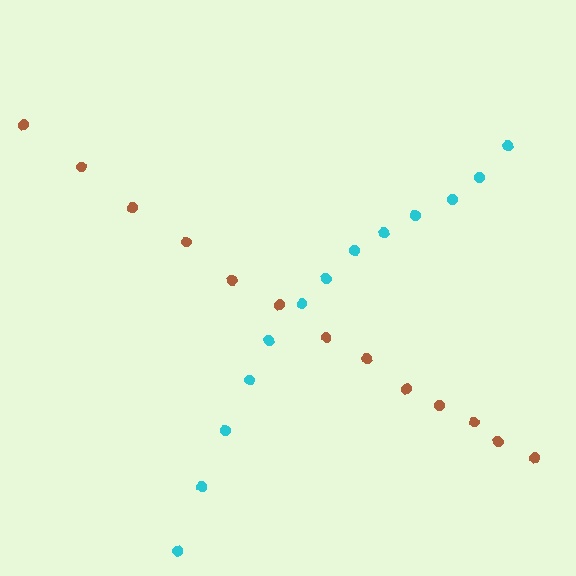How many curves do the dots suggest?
There are 2 distinct paths.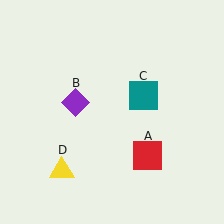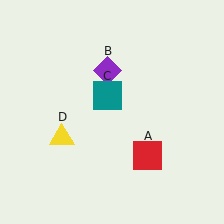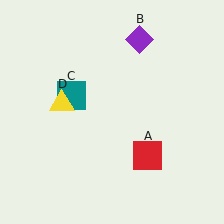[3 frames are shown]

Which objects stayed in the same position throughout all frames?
Red square (object A) remained stationary.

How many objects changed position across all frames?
3 objects changed position: purple diamond (object B), teal square (object C), yellow triangle (object D).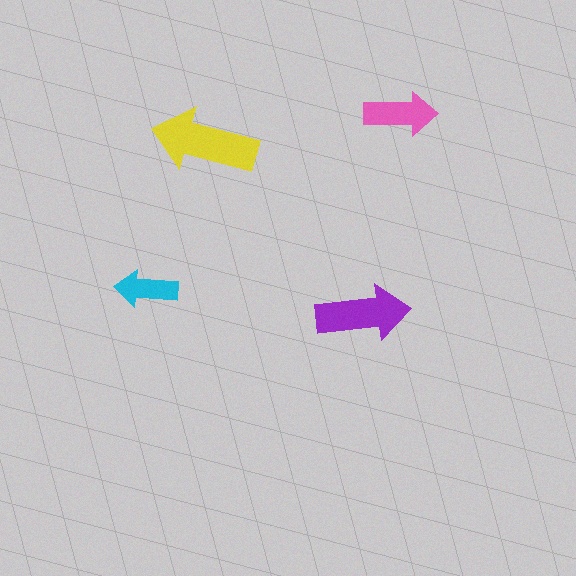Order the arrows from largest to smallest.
the yellow one, the purple one, the pink one, the cyan one.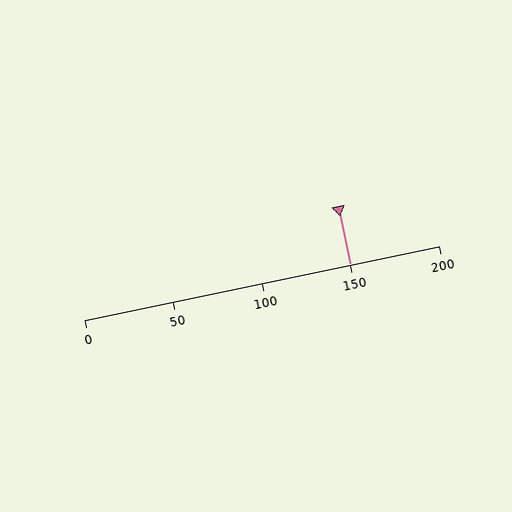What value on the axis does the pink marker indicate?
The marker indicates approximately 150.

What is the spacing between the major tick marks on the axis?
The major ticks are spaced 50 apart.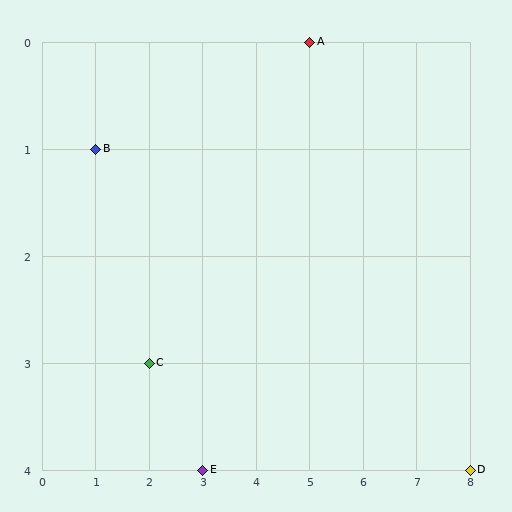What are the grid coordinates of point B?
Point B is at grid coordinates (1, 1).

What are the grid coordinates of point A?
Point A is at grid coordinates (5, 0).